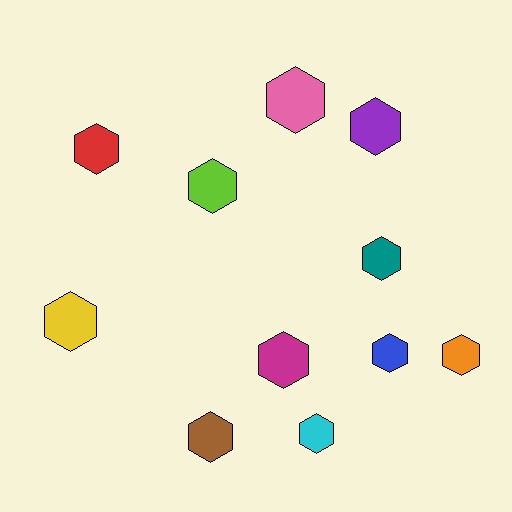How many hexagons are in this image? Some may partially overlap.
There are 11 hexagons.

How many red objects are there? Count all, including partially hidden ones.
There is 1 red object.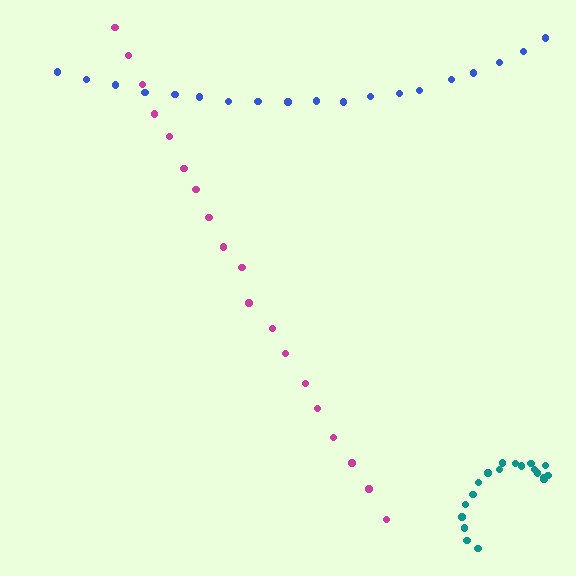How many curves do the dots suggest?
There are 3 distinct paths.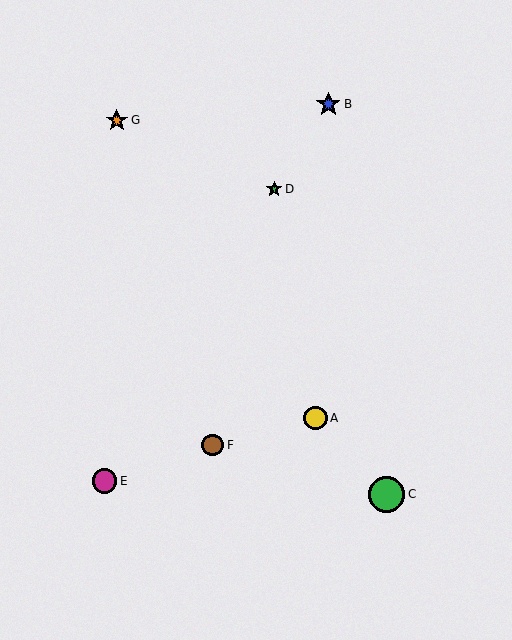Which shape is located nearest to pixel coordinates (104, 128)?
The orange star (labeled G) at (117, 120) is nearest to that location.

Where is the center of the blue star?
The center of the blue star is at (328, 104).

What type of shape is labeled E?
Shape E is a magenta circle.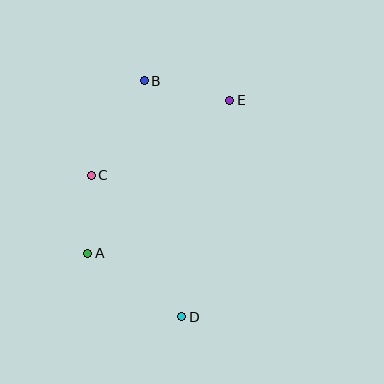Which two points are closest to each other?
Points A and C are closest to each other.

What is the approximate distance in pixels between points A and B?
The distance between A and B is approximately 182 pixels.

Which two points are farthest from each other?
Points B and D are farthest from each other.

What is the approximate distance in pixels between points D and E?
The distance between D and E is approximately 222 pixels.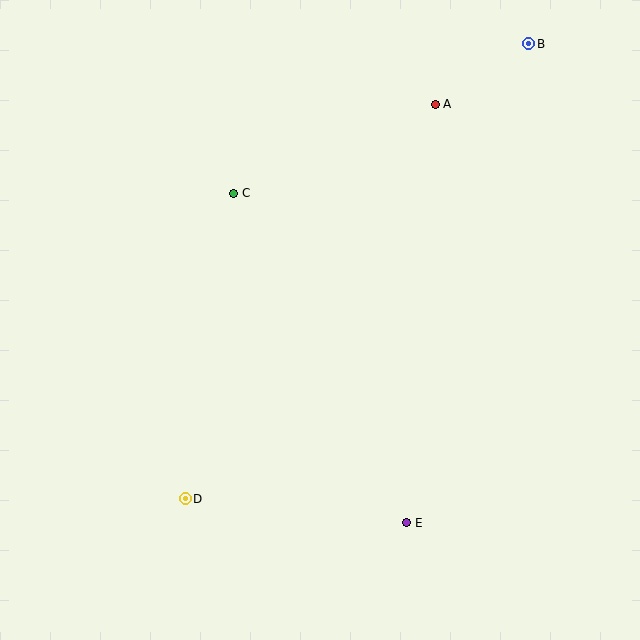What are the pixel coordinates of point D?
Point D is at (185, 499).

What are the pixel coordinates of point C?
Point C is at (234, 193).